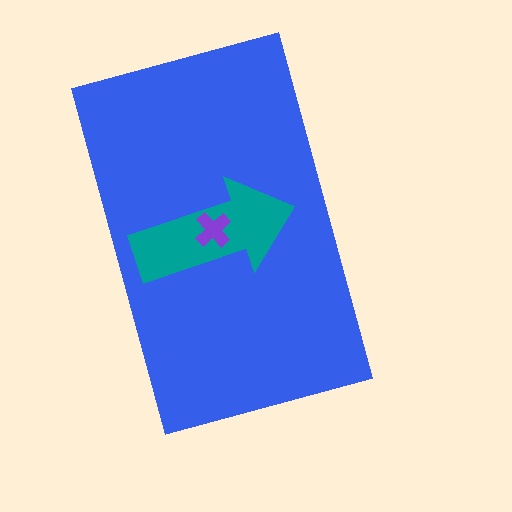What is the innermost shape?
The purple cross.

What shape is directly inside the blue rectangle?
The teal arrow.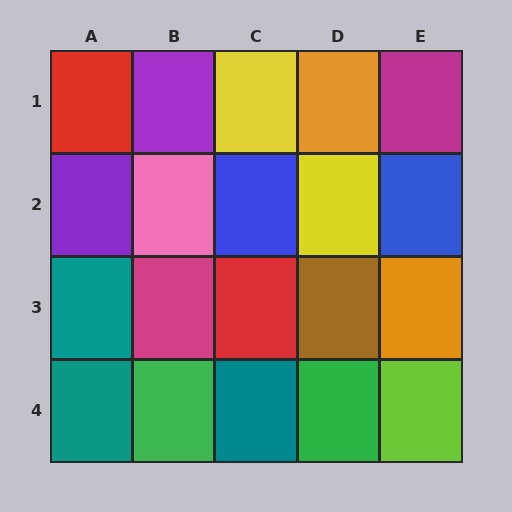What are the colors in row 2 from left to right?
Purple, pink, blue, yellow, blue.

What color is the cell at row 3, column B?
Magenta.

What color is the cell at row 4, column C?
Teal.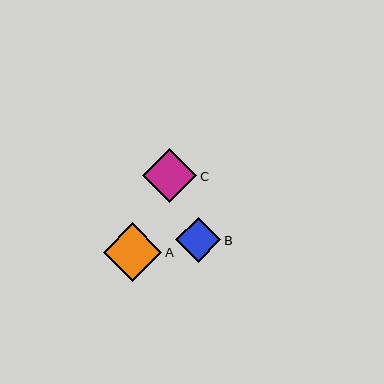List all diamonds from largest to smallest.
From largest to smallest: A, C, B.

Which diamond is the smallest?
Diamond B is the smallest with a size of approximately 45 pixels.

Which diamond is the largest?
Diamond A is the largest with a size of approximately 59 pixels.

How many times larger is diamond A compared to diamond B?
Diamond A is approximately 1.3 times the size of diamond B.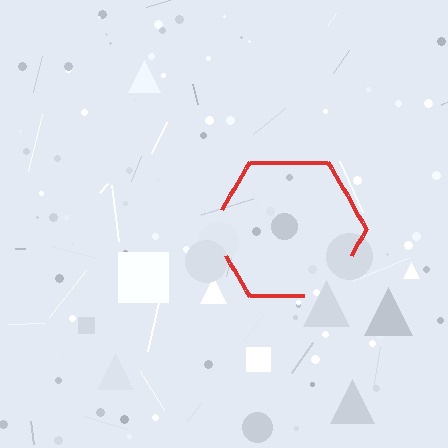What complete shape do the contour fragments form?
The contour fragments form a hexagon.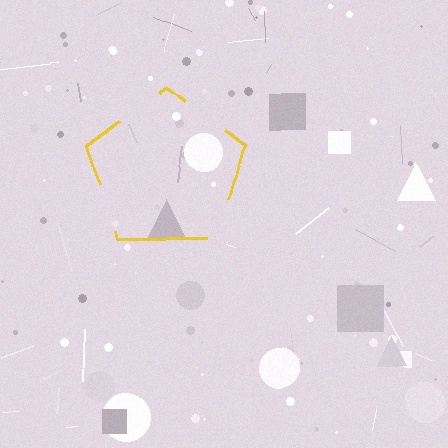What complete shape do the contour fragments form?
The contour fragments form a pentagon.